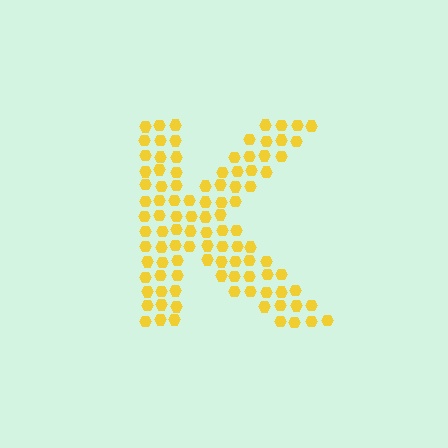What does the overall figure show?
The overall figure shows the letter K.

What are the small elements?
The small elements are hexagons.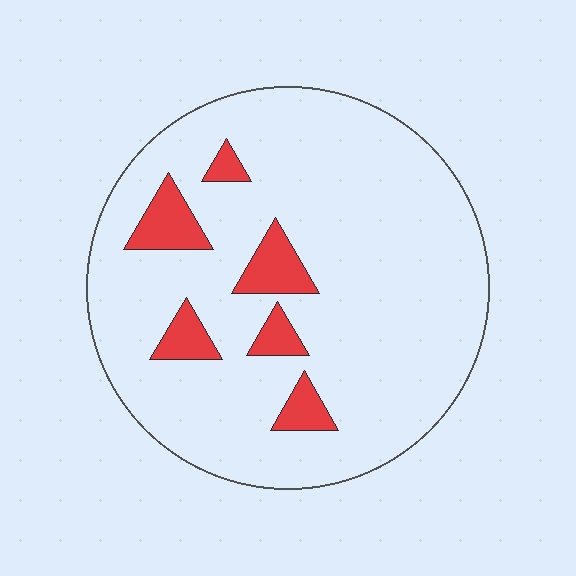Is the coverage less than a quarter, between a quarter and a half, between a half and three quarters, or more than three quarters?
Less than a quarter.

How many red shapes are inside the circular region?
6.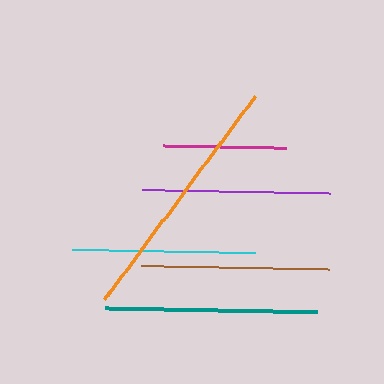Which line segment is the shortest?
The magenta line is the shortest at approximately 123 pixels.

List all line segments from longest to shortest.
From longest to shortest: orange, teal, brown, purple, cyan, magenta.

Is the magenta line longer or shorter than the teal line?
The teal line is longer than the magenta line.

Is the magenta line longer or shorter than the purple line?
The purple line is longer than the magenta line.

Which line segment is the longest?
The orange line is the longest at approximately 253 pixels.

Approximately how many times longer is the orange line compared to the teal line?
The orange line is approximately 1.2 times the length of the teal line.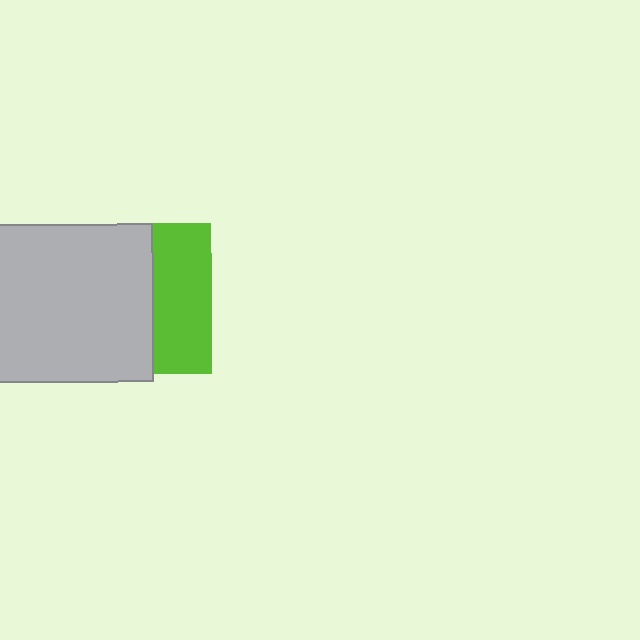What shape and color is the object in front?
The object in front is a light gray rectangle.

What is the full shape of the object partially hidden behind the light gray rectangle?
The partially hidden object is a lime square.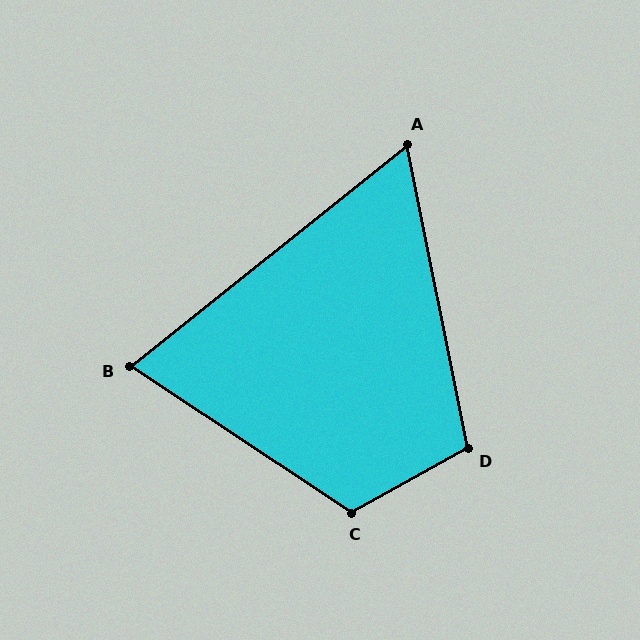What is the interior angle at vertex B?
Approximately 72 degrees (acute).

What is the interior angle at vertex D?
Approximately 108 degrees (obtuse).